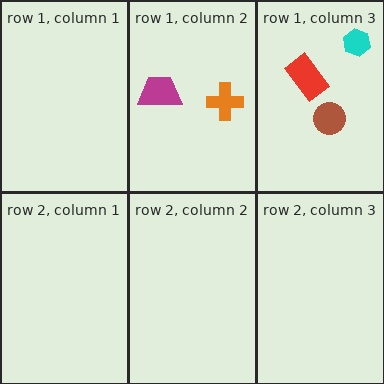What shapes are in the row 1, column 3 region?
The cyan hexagon, the red rectangle, the brown circle.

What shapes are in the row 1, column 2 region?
The magenta trapezoid, the orange cross.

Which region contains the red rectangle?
The row 1, column 3 region.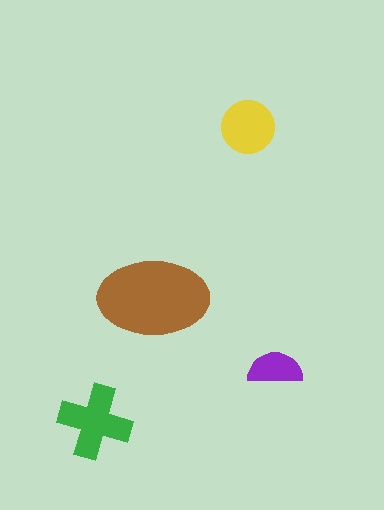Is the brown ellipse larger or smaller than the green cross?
Larger.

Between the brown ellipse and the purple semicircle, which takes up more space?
The brown ellipse.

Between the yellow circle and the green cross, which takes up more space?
The green cross.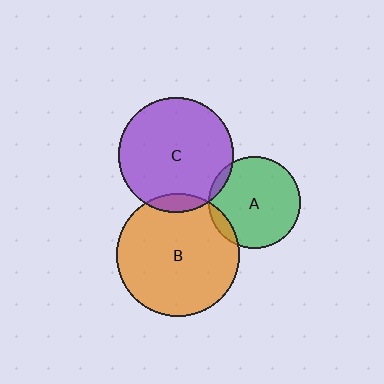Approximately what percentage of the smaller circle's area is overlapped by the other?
Approximately 10%.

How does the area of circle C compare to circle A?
Approximately 1.6 times.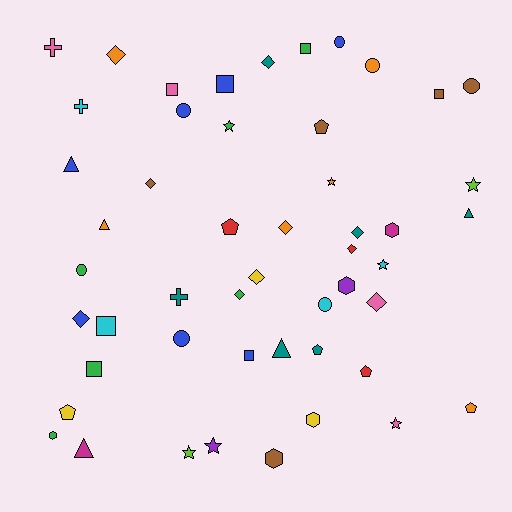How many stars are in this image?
There are 7 stars.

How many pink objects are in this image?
There are 4 pink objects.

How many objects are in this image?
There are 50 objects.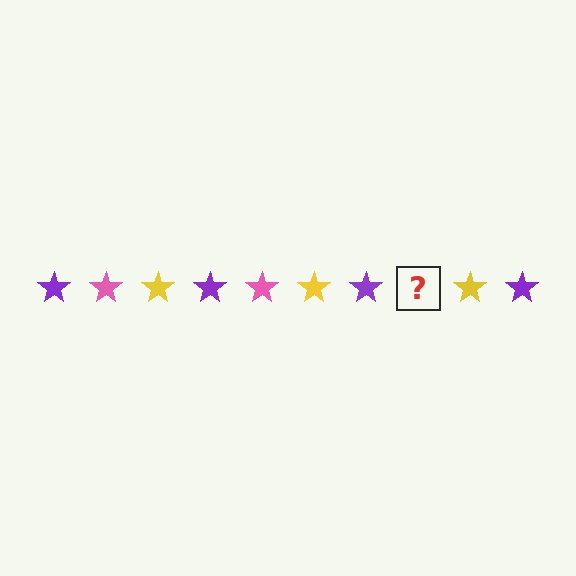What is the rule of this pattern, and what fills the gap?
The rule is that the pattern cycles through purple, pink, yellow stars. The gap should be filled with a pink star.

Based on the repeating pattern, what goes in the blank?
The blank should be a pink star.